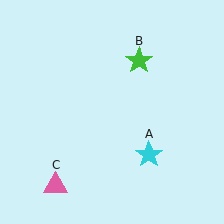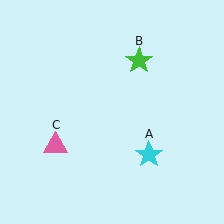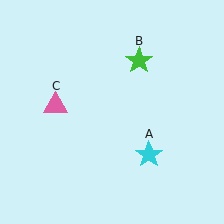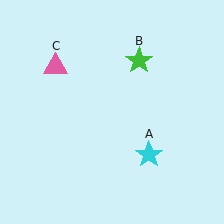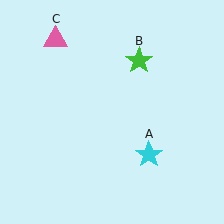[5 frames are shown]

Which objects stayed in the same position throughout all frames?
Cyan star (object A) and green star (object B) remained stationary.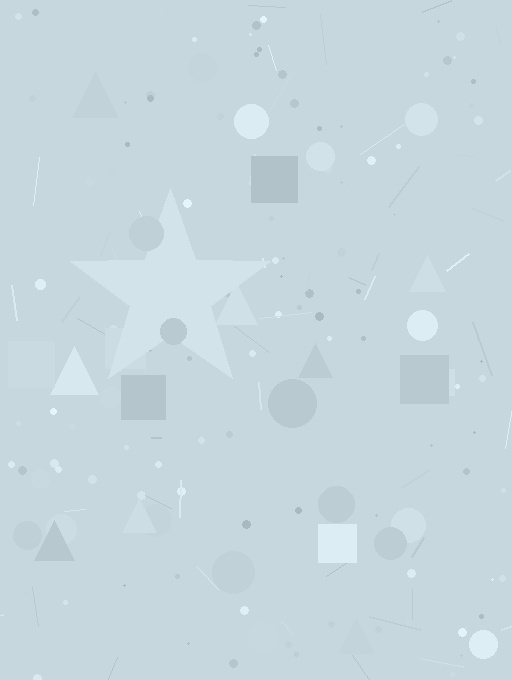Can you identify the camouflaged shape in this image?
The camouflaged shape is a star.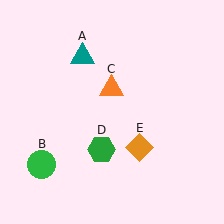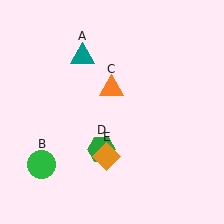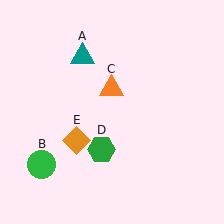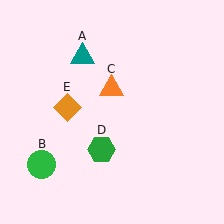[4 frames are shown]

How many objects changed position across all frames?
1 object changed position: orange diamond (object E).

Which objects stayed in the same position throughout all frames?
Teal triangle (object A) and green circle (object B) and orange triangle (object C) and green hexagon (object D) remained stationary.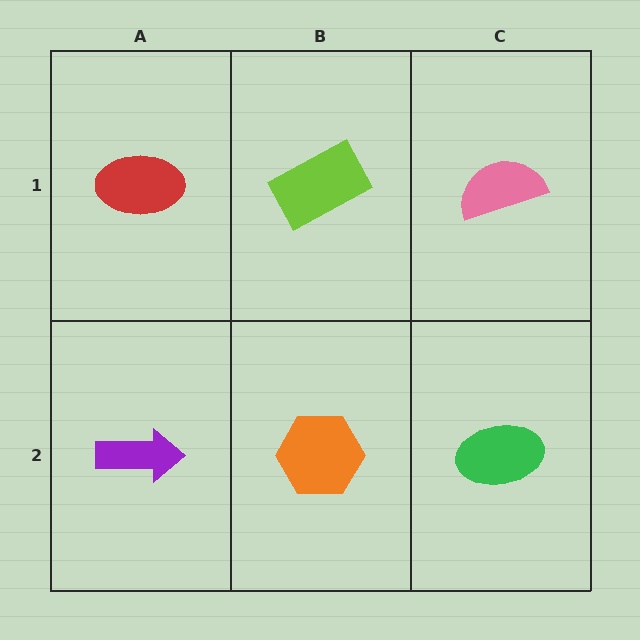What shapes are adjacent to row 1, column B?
An orange hexagon (row 2, column B), a red ellipse (row 1, column A), a pink semicircle (row 1, column C).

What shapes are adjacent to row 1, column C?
A green ellipse (row 2, column C), a lime rectangle (row 1, column B).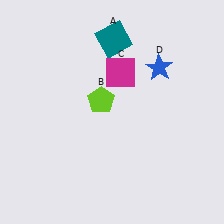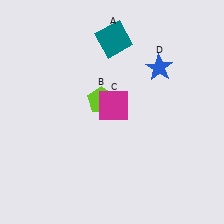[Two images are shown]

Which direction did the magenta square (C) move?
The magenta square (C) moved down.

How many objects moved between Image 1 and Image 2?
1 object moved between the two images.